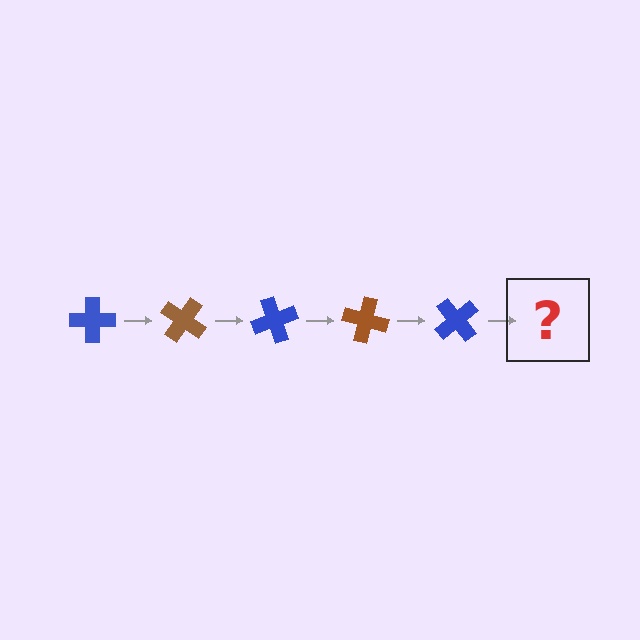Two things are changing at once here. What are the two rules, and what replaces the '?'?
The two rules are that it rotates 35 degrees each step and the color cycles through blue and brown. The '?' should be a brown cross, rotated 175 degrees from the start.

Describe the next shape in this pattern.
It should be a brown cross, rotated 175 degrees from the start.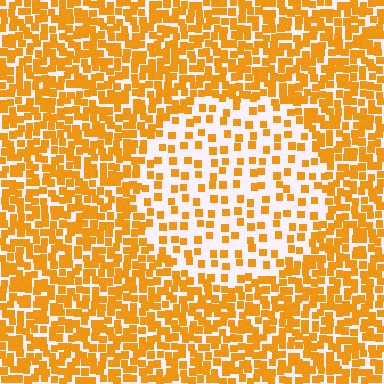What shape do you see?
I see a circle.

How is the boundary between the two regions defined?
The boundary is defined by a change in element density (approximately 2.5x ratio). All elements are the same color, size, and shape.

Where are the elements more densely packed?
The elements are more densely packed outside the circle boundary.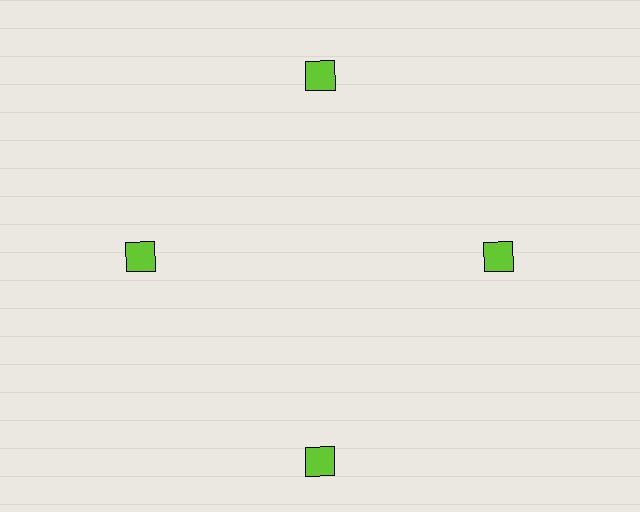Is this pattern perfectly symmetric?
No. The 4 lime diamonds are arranged in a ring, but one element near the 6 o'clock position is pushed outward from the center, breaking the 4-fold rotational symmetry.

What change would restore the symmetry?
The symmetry would be restored by moving it inward, back onto the ring so that all 4 diamonds sit at equal angles and equal distance from the center.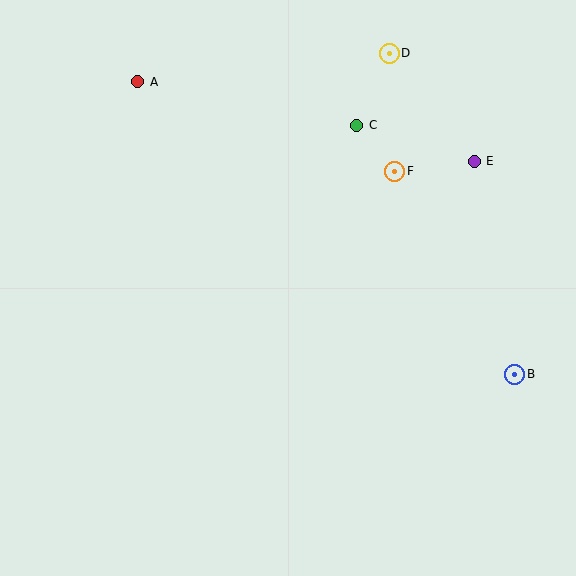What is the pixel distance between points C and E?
The distance between C and E is 123 pixels.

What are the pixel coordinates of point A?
Point A is at (138, 82).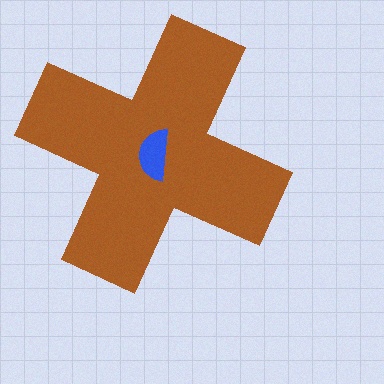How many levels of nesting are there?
2.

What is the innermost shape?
The blue semicircle.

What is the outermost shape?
The brown cross.